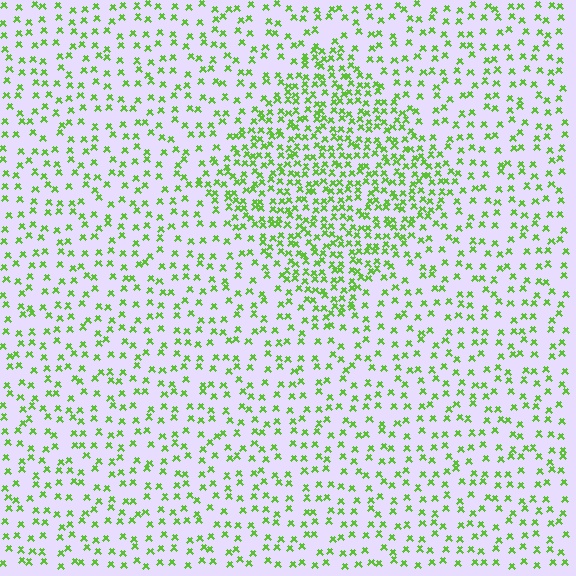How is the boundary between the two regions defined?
The boundary is defined by a change in element density (approximately 2.1x ratio). All elements are the same color, size, and shape.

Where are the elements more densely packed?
The elements are more densely packed inside the diamond boundary.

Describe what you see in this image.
The image contains small lime elements arranged at two different densities. A diamond-shaped region is visible where the elements are more densely packed than the surrounding area.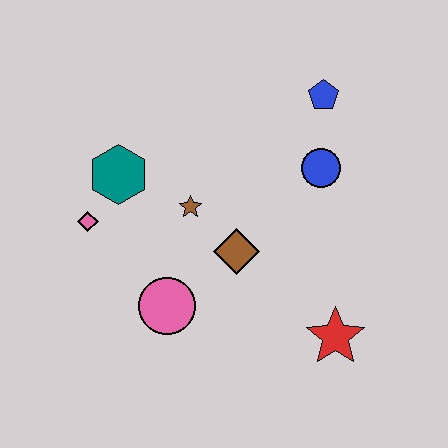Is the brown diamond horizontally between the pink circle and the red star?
Yes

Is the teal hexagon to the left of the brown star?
Yes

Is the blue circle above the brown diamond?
Yes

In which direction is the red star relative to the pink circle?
The red star is to the right of the pink circle.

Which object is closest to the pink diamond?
The teal hexagon is closest to the pink diamond.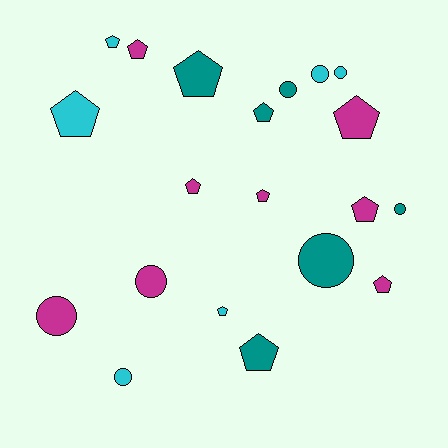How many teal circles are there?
There are 3 teal circles.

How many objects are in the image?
There are 20 objects.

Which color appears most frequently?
Magenta, with 8 objects.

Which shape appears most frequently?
Pentagon, with 12 objects.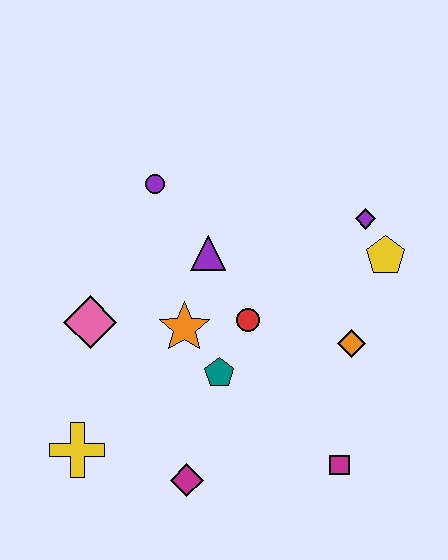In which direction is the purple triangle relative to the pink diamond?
The purple triangle is to the right of the pink diamond.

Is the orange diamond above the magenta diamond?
Yes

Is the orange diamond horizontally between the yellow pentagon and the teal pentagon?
Yes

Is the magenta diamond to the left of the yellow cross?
No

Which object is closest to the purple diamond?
The yellow pentagon is closest to the purple diamond.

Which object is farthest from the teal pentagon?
The purple diamond is farthest from the teal pentagon.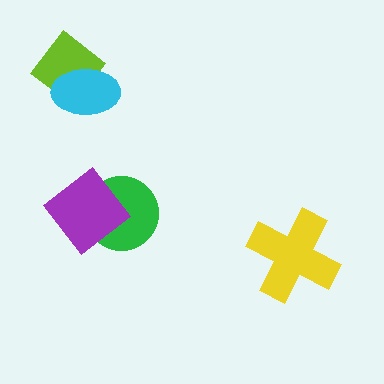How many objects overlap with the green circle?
1 object overlaps with the green circle.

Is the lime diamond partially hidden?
Yes, it is partially covered by another shape.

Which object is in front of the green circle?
The purple diamond is in front of the green circle.